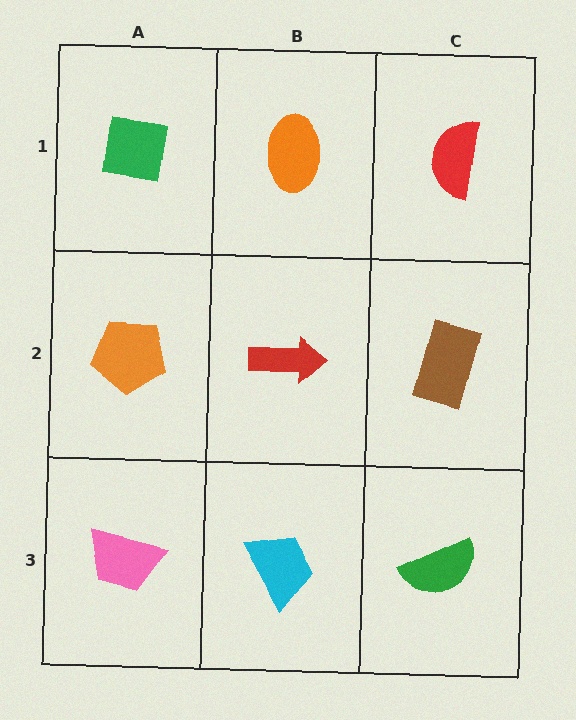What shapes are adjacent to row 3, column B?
A red arrow (row 2, column B), a pink trapezoid (row 3, column A), a green semicircle (row 3, column C).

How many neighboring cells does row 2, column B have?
4.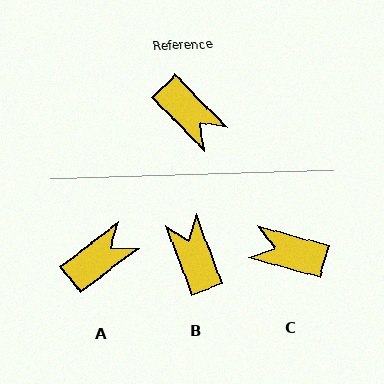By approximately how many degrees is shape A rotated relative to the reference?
Approximately 83 degrees counter-clockwise.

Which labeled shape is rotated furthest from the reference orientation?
B, about 156 degrees away.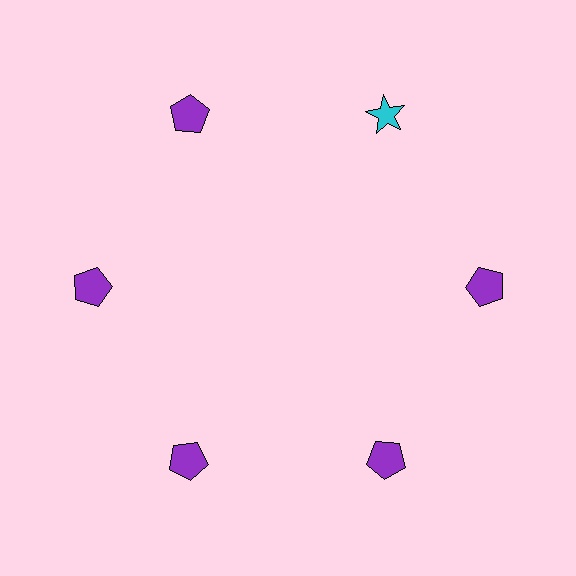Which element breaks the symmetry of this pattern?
The cyan star at roughly the 1 o'clock position breaks the symmetry. All other shapes are purple pentagons.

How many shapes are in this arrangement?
There are 6 shapes arranged in a ring pattern.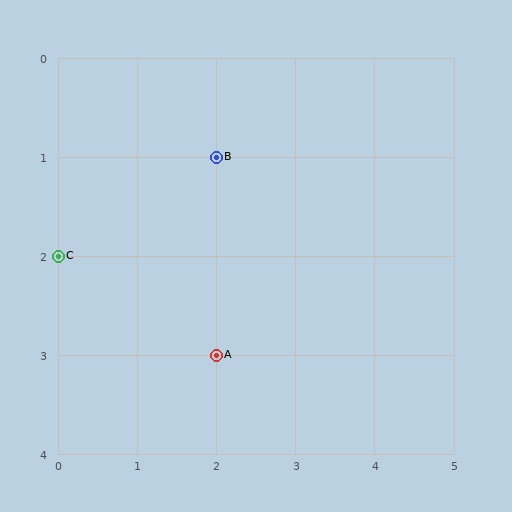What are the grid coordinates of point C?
Point C is at grid coordinates (0, 2).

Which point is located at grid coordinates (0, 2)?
Point C is at (0, 2).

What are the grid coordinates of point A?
Point A is at grid coordinates (2, 3).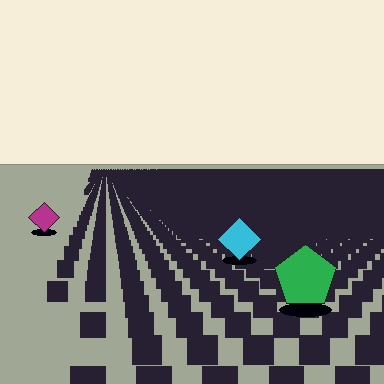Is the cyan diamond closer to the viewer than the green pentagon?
No. The green pentagon is closer — you can tell from the texture gradient: the ground texture is coarser near it.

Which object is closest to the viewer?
The green pentagon is closest. The texture marks near it are larger and more spread out.